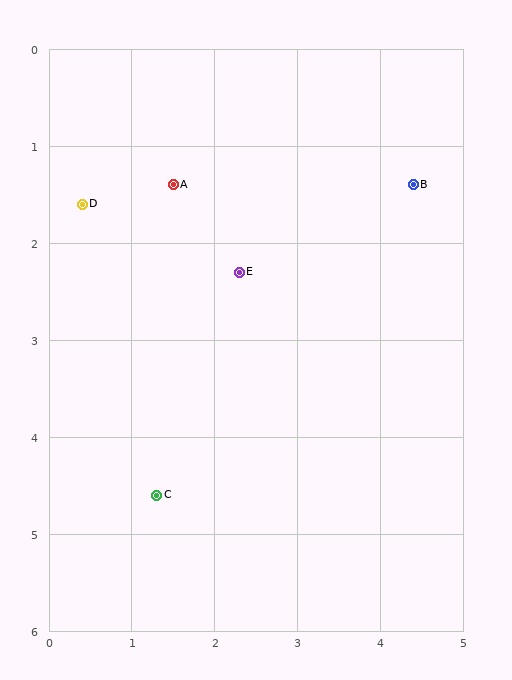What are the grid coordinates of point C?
Point C is at approximately (1.3, 4.6).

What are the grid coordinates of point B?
Point B is at approximately (4.4, 1.4).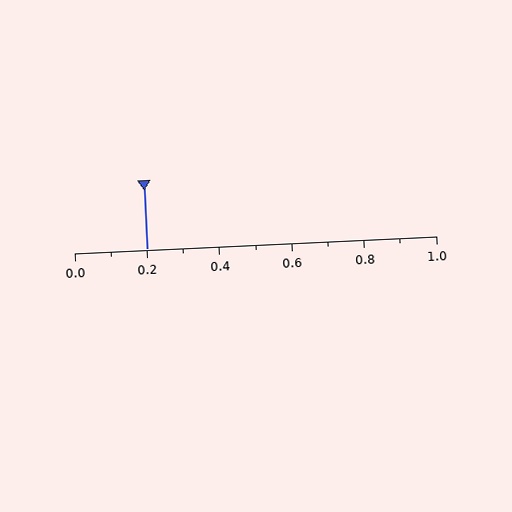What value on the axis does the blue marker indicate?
The marker indicates approximately 0.2.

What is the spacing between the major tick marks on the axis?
The major ticks are spaced 0.2 apart.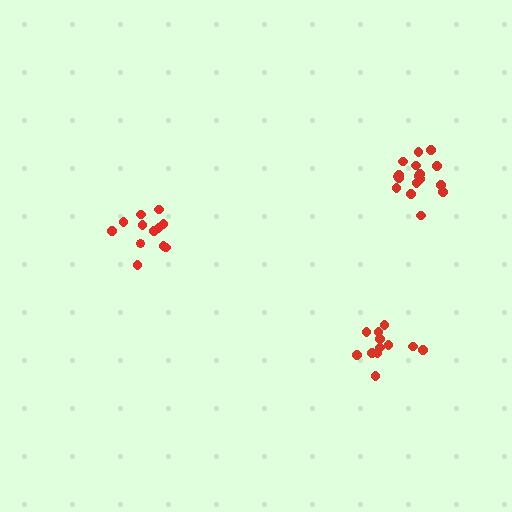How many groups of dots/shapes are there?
There are 3 groups.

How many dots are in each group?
Group 1: 12 dots, Group 2: 18 dots, Group 3: 12 dots (42 total).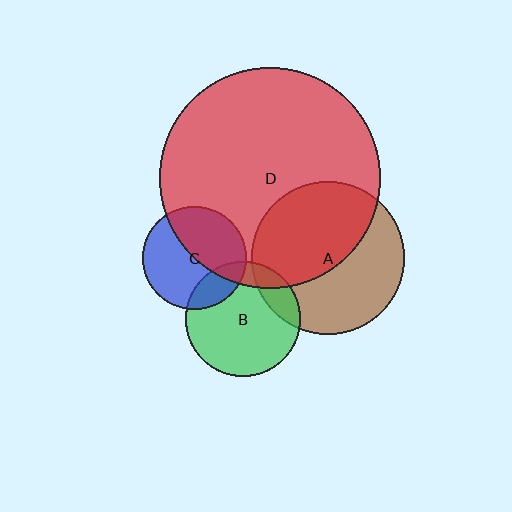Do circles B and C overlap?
Yes.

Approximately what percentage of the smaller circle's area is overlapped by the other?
Approximately 20%.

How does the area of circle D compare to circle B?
Approximately 3.7 times.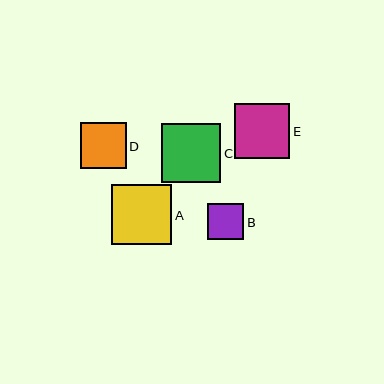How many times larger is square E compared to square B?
Square E is approximately 1.5 times the size of square B.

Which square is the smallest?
Square B is the smallest with a size of approximately 36 pixels.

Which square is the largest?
Square A is the largest with a size of approximately 60 pixels.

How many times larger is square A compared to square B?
Square A is approximately 1.6 times the size of square B.